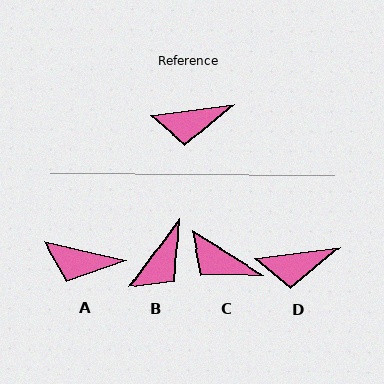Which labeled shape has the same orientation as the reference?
D.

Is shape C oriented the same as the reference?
No, it is off by about 39 degrees.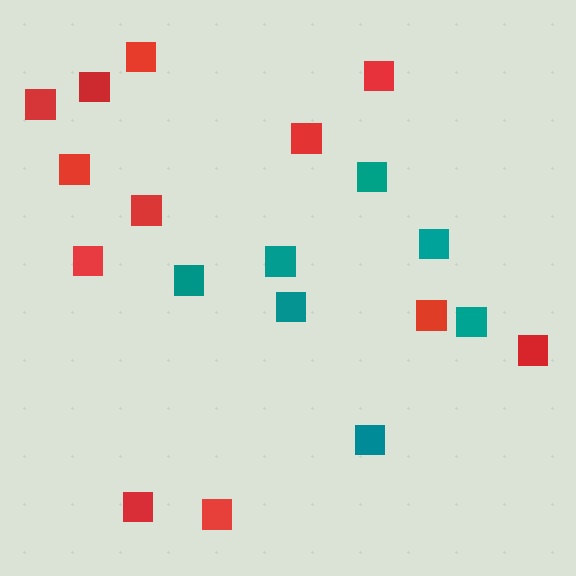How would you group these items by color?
There are 2 groups: one group of red squares (12) and one group of teal squares (7).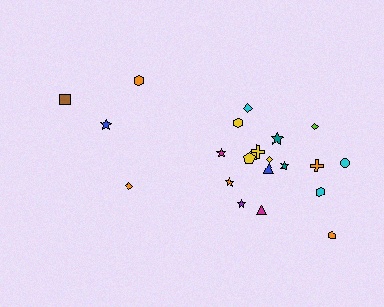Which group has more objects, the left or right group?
The right group.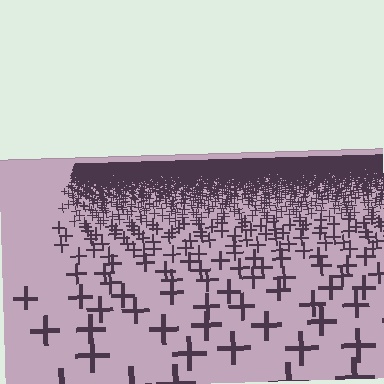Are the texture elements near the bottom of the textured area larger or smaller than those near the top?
Larger. Near the bottom, elements are closer to the viewer and appear at a bigger on-screen size.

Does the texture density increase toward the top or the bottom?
Density increases toward the top.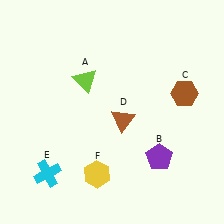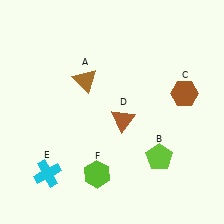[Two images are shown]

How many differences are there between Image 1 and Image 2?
There are 3 differences between the two images.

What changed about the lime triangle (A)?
In Image 1, A is lime. In Image 2, it changed to brown.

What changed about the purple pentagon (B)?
In Image 1, B is purple. In Image 2, it changed to lime.